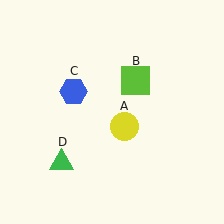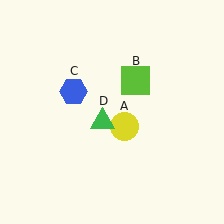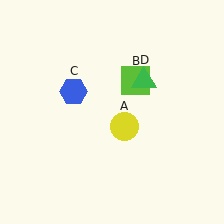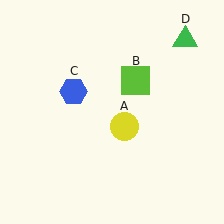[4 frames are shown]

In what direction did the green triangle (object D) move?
The green triangle (object D) moved up and to the right.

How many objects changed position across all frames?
1 object changed position: green triangle (object D).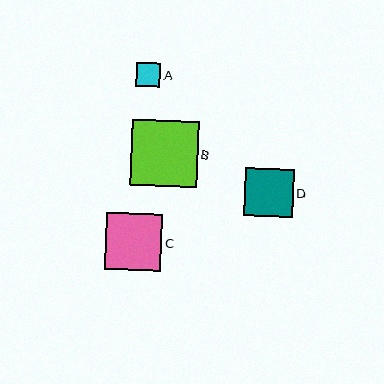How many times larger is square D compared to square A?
Square D is approximately 2.0 times the size of square A.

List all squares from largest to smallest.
From largest to smallest: B, C, D, A.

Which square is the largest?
Square B is the largest with a size of approximately 67 pixels.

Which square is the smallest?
Square A is the smallest with a size of approximately 24 pixels.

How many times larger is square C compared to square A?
Square C is approximately 2.4 times the size of square A.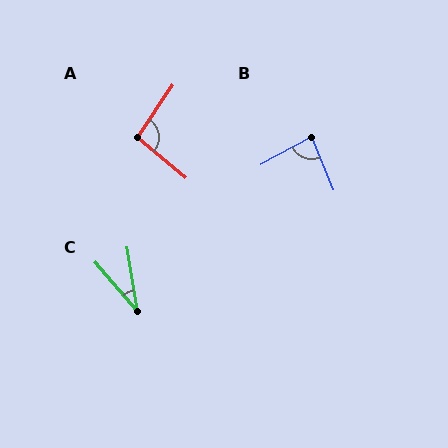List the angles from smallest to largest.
C (31°), B (84°), A (96°).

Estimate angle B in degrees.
Approximately 84 degrees.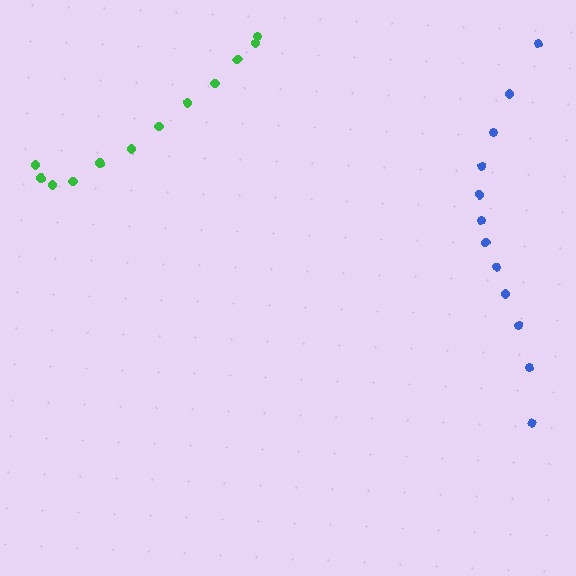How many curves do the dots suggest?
There are 2 distinct paths.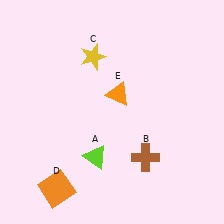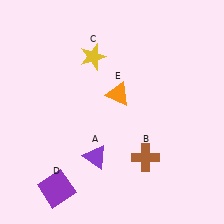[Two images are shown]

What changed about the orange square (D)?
In Image 1, D is orange. In Image 2, it changed to purple.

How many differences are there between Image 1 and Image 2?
There are 2 differences between the two images.